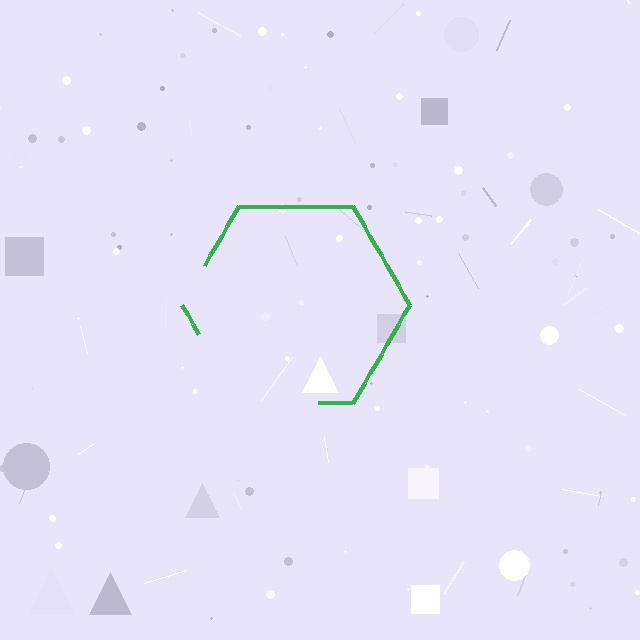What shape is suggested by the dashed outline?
The dashed outline suggests a hexagon.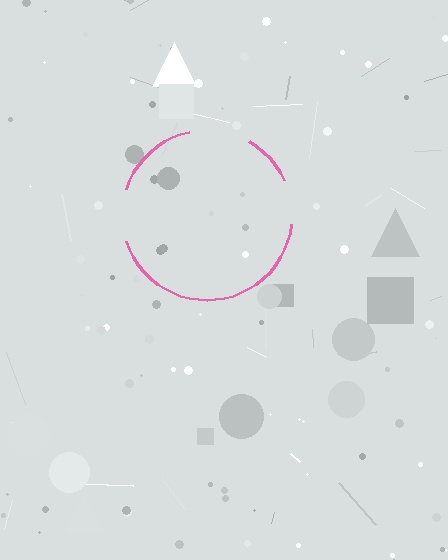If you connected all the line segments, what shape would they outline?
They would outline a circle.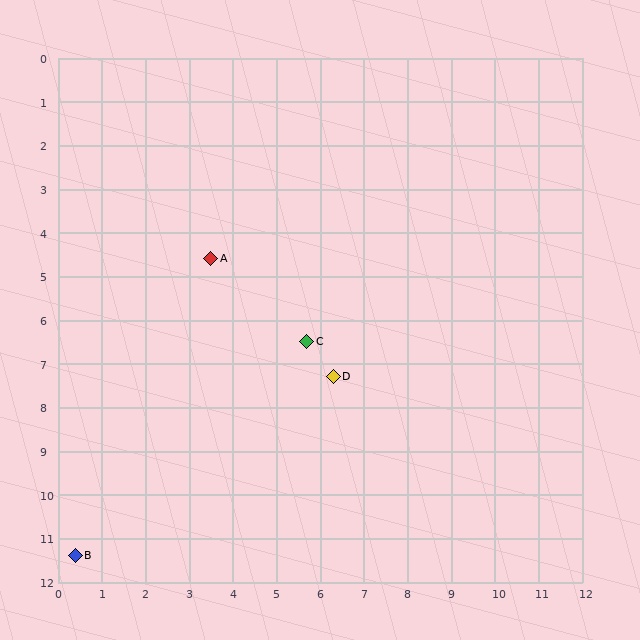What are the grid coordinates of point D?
Point D is at approximately (6.3, 7.3).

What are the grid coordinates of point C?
Point C is at approximately (5.7, 6.5).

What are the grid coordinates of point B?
Point B is at approximately (0.4, 11.4).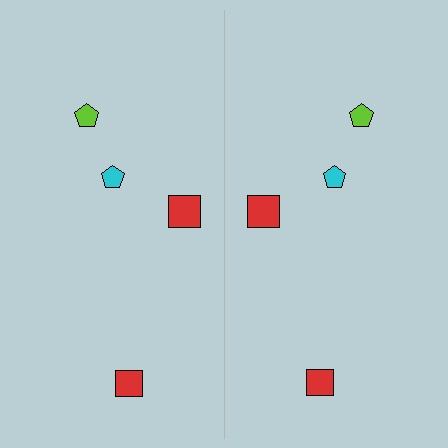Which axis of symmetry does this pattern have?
The pattern has a vertical axis of symmetry running through the center of the image.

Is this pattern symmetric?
Yes, this pattern has bilateral (reflection) symmetry.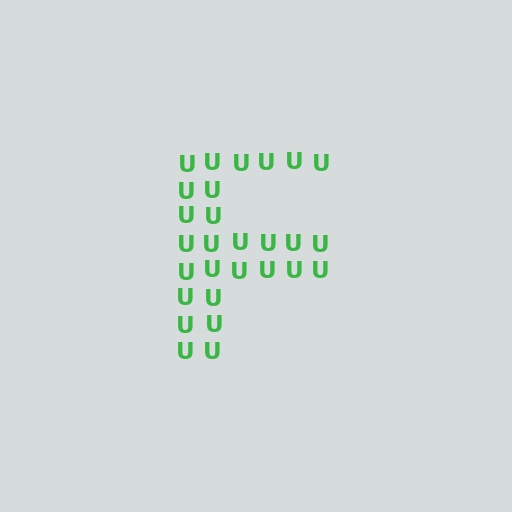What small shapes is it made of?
It is made of small letter U's.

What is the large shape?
The large shape is the letter F.